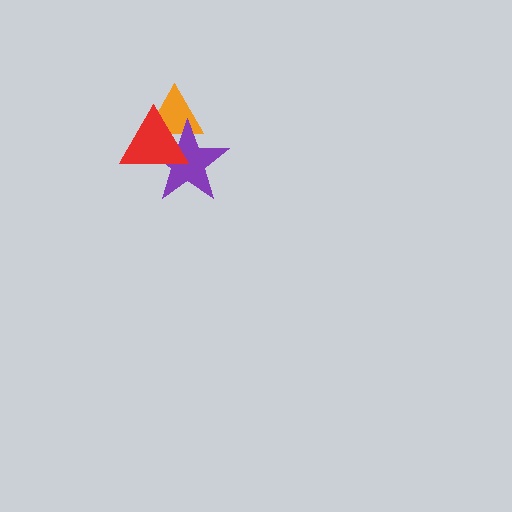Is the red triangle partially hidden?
No, no other shape covers it.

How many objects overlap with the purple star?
2 objects overlap with the purple star.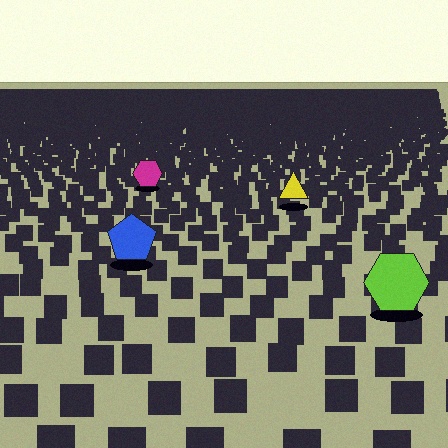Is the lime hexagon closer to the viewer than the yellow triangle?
Yes. The lime hexagon is closer — you can tell from the texture gradient: the ground texture is coarser near it.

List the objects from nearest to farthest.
From nearest to farthest: the lime hexagon, the blue pentagon, the yellow triangle, the magenta hexagon.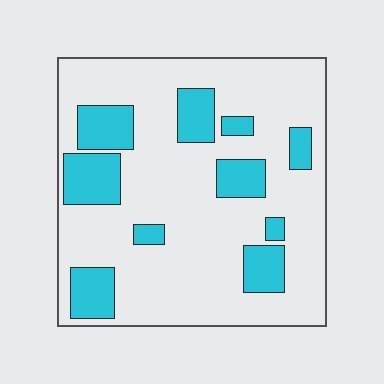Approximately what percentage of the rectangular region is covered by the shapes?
Approximately 25%.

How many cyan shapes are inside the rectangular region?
10.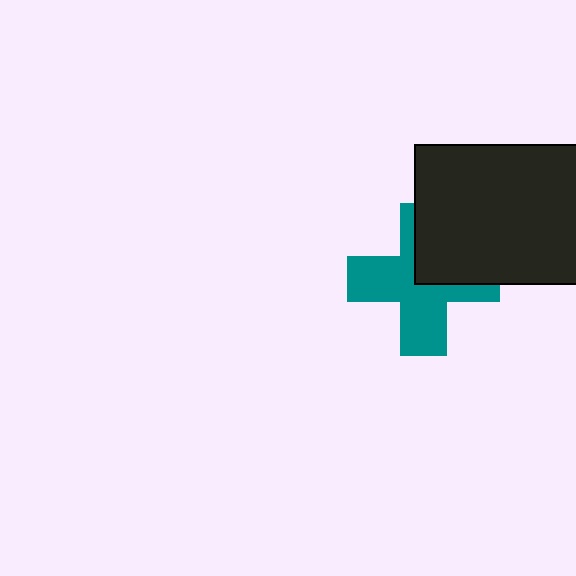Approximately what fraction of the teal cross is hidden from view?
Roughly 36% of the teal cross is hidden behind the black rectangle.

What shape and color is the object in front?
The object in front is a black rectangle.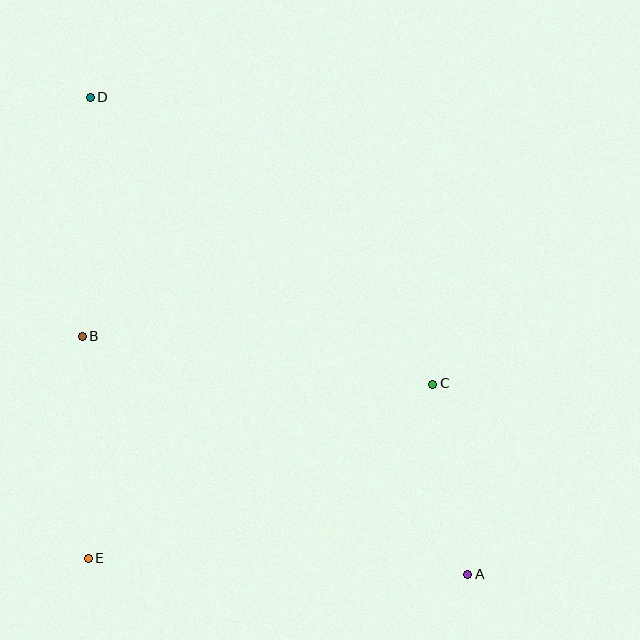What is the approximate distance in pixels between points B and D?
The distance between B and D is approximately 239 pixels.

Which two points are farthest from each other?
Points A and D are farthest from each other.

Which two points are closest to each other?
Points A and C are closest to each other.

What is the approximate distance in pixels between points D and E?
The distance between D and E is approximately 461 pixels.